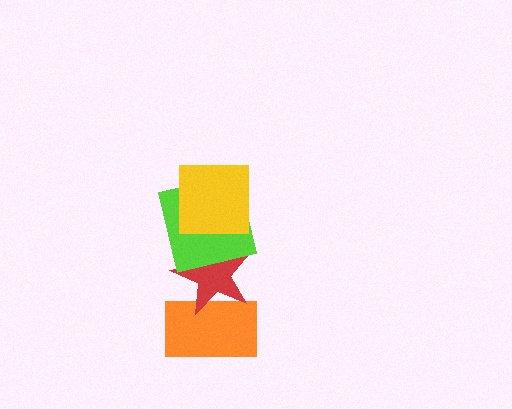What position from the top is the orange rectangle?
The orange rectangle is 4th from the top.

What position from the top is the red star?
The red star is 3rd from the top.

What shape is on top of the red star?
The lime square is on top of the red star.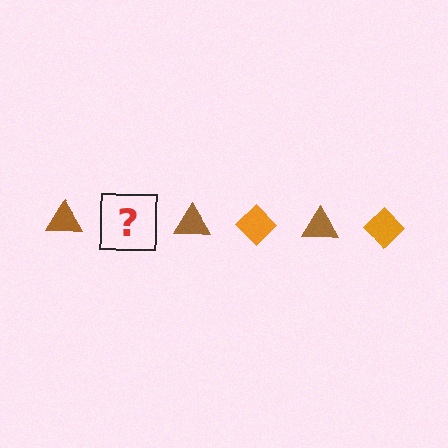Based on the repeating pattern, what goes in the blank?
The blank should be an orange diamond.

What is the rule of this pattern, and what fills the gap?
The rule is that the pattern alternates between brown triangle and orange diamond. The gap should be filled with an orange diamond.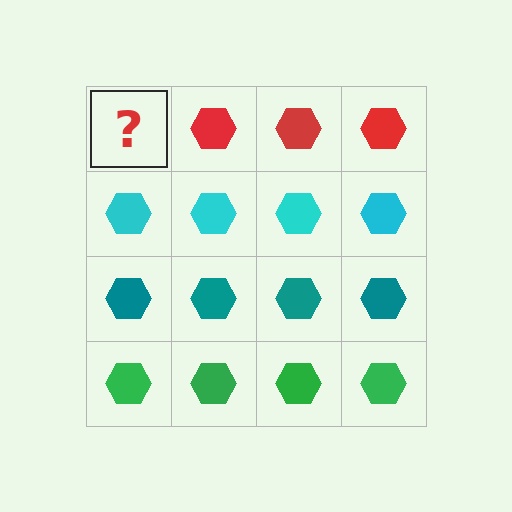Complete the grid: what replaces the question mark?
The question mark should be replaced with a red hexagon.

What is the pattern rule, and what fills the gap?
The rule is that each row has a consistent color. The gap should be filled with a red hexagon.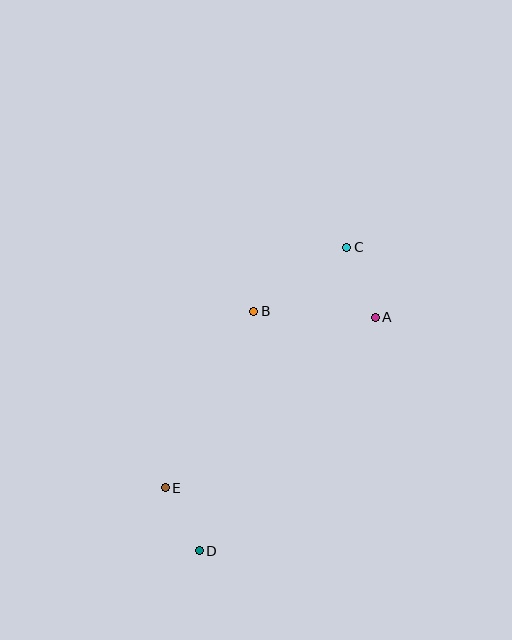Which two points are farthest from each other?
Points C and D are farthest from each other.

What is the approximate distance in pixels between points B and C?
The distance between B and C is approximately 113 pixels.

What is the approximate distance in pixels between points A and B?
The distance between A and B is approximately 121 pixels.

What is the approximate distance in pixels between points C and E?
The distance between C and E is approximately 301 pixels.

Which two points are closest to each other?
Points D and E are closest to each other.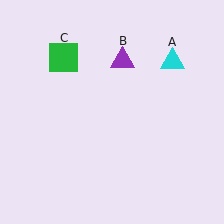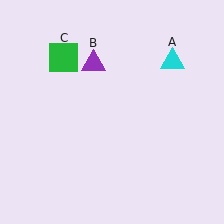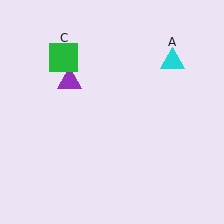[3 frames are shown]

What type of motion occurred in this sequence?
The purple triangle (object B) rotated counterclockwise around the center of the scene.